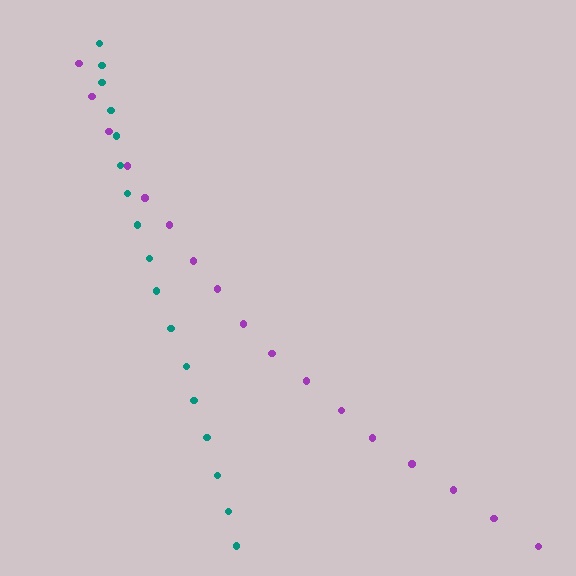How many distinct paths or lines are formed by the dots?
There are 2 distinct paths.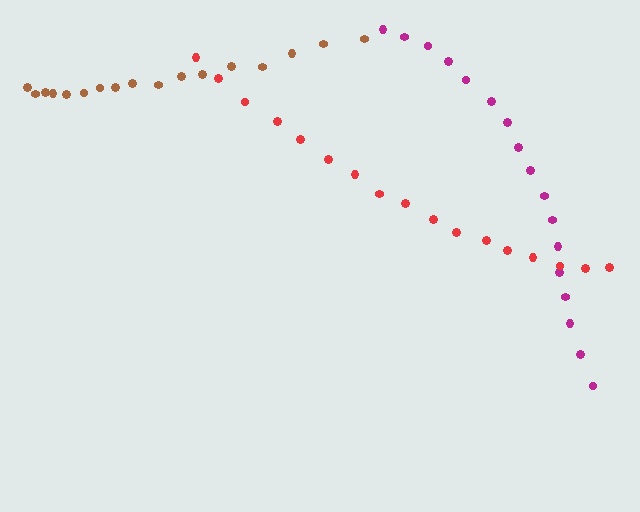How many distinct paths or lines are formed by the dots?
There are 3 distinct paths.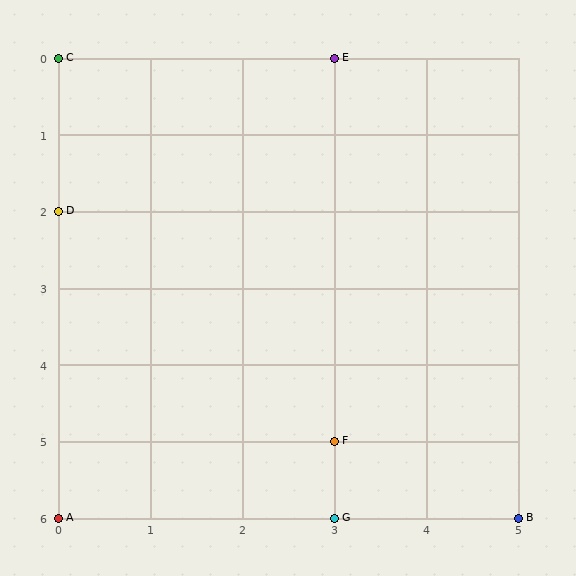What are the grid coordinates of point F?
Point F is at grid coordinates (3, 5).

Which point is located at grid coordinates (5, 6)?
Point B is at (5, 6).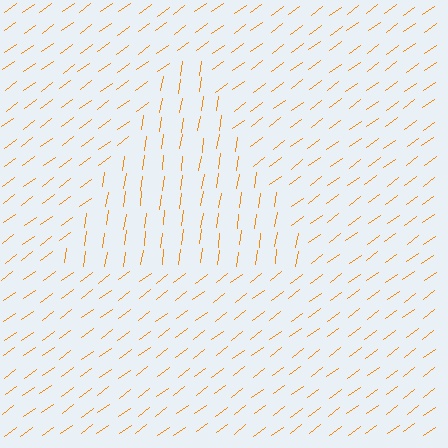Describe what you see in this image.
The image is filled with small orange line segments. A triangle region in the image has lines oriented differently from the surrounding lines, creating a visible texture boundary.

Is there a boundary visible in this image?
Yes, there is a texture boundary formed by a change in line orientation.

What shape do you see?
I see a triangle.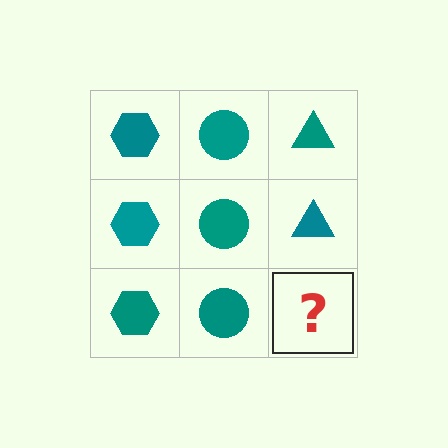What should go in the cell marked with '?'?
The missing cell should contain a teal triangle.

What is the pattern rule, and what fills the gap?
The rule is that each column has a consistent shape. The gap should be filled with a teal triangle.